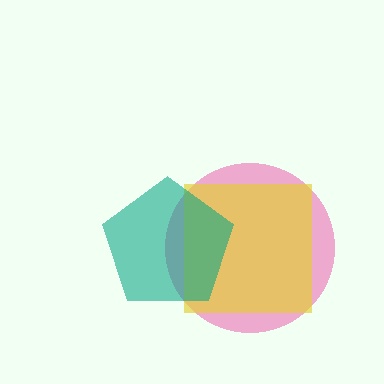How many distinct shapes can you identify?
There are 3 distinct shapes: a pink circle, a yellow square, a teal pentagon.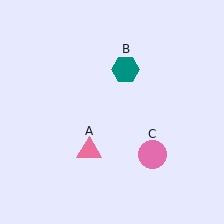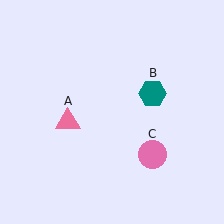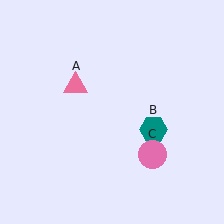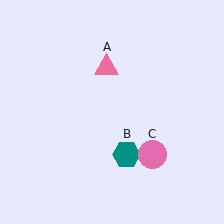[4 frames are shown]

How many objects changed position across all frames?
2 objects changed position: pink triangle (object A), teal hexagon (object B).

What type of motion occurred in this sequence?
The pink triangle (object A), teal hexagon (object B) rotated clockwise around the center of the scene.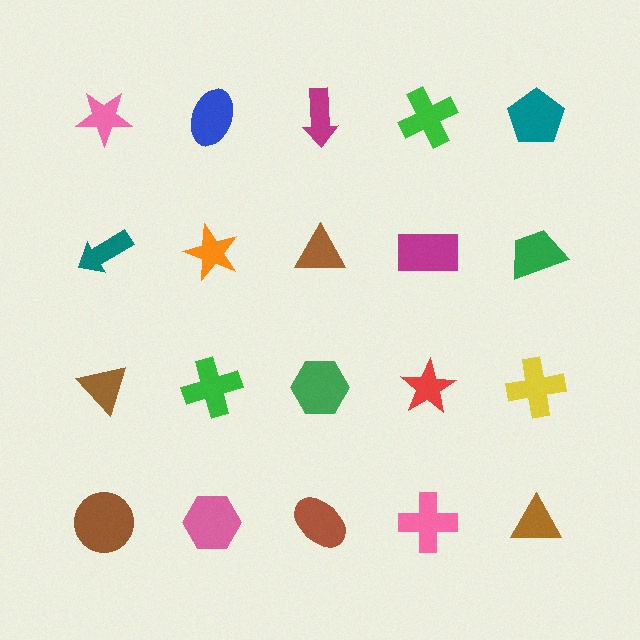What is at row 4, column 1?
A brown circle.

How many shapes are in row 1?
5 shapes.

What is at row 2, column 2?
An orange star.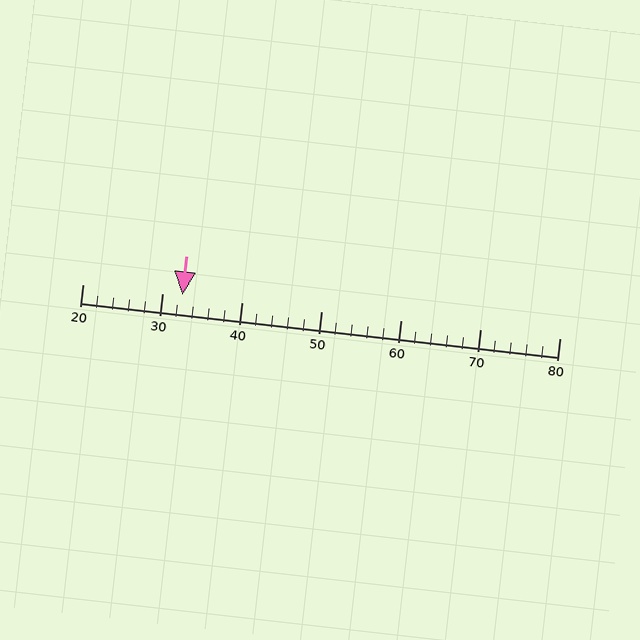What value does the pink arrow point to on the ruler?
The pink arrow points to approximately 32.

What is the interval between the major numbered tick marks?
The major tick marks are spaced 10 units apart.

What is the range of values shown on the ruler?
The ruler shows values from 20 to 80.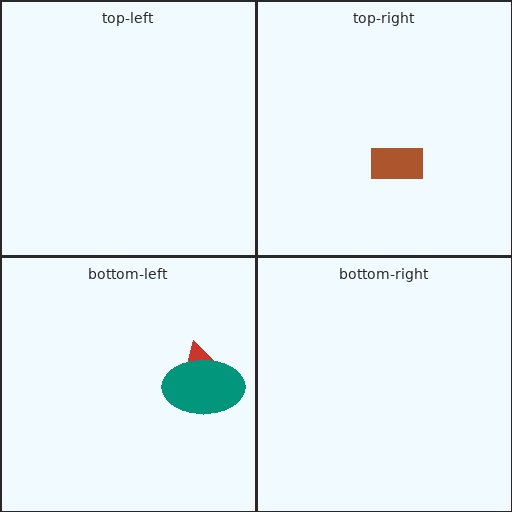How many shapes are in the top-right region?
1.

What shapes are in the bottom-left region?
The red triangle, the teal ellipse.